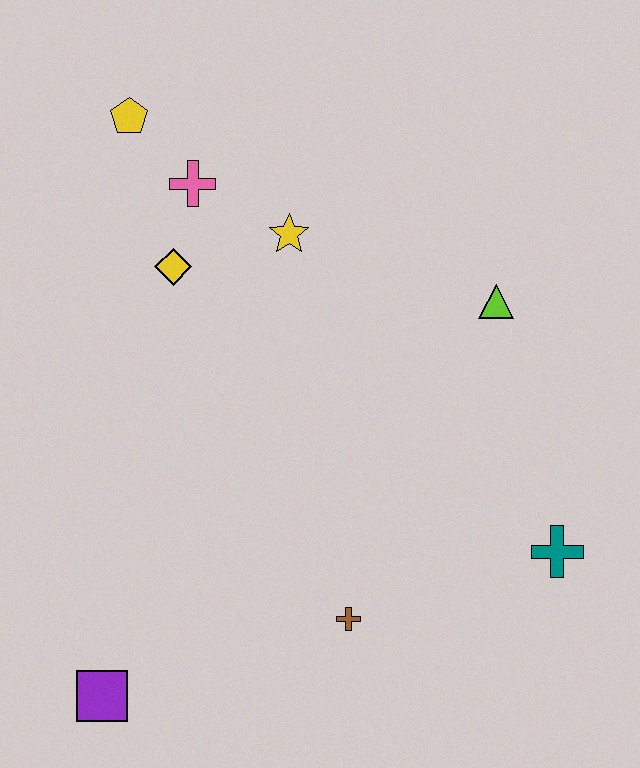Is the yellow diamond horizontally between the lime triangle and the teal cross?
No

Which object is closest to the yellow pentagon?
The pink cross is closest to the yellow pentagon.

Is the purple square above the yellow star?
No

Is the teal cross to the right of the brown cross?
Yes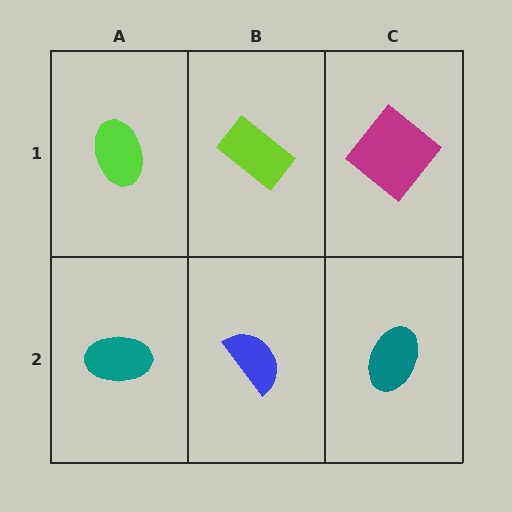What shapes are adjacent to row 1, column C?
A teal ellipse (row 2, column C), a lime rectangle (row 1, column B).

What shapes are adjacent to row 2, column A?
A lime ellipse (row 1, column A), a blue semicircle (row 2, column B).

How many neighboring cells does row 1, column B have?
3.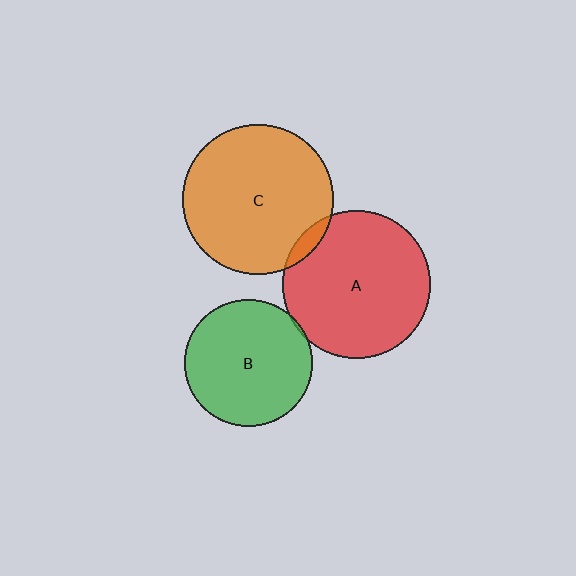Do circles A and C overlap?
Yes.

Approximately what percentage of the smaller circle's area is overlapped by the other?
Approximately 5%.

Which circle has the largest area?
Circle C (orange).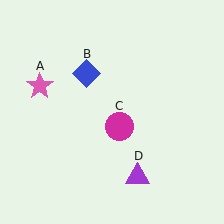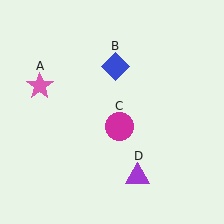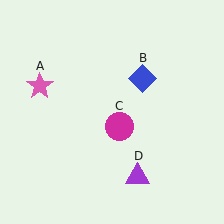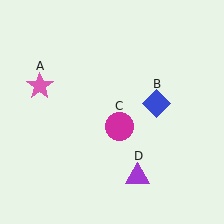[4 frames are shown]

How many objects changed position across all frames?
1 object changed position: blue diamond (object B).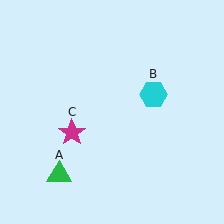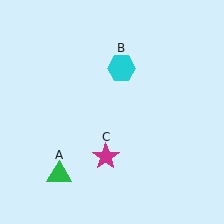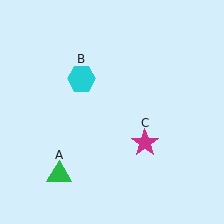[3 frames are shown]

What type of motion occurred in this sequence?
The cyan hexagon (object B), magenta star (object C) rotated counterclockwise around the center of the scene.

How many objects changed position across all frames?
2 objects changed position: cyan hexagon (object B), magenta star (object C).